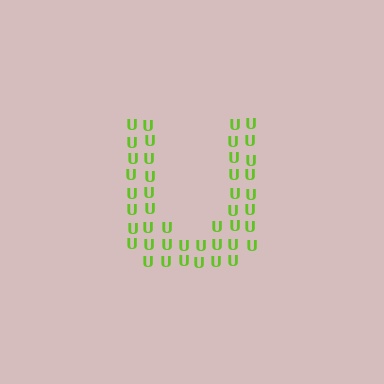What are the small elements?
The small elements are letter U's.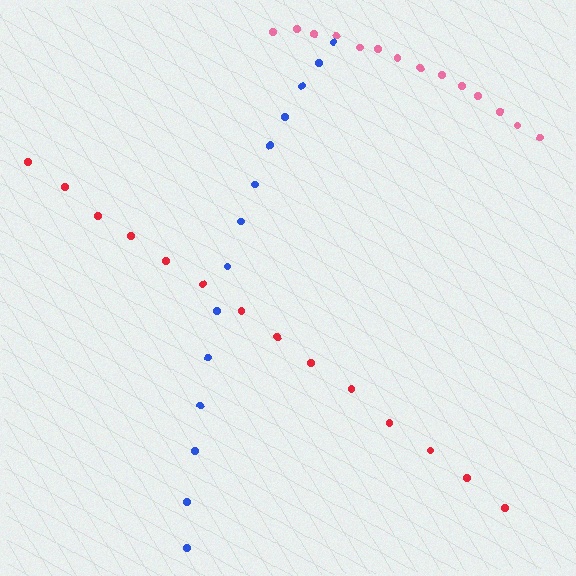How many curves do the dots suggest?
There are 3 distinct paths.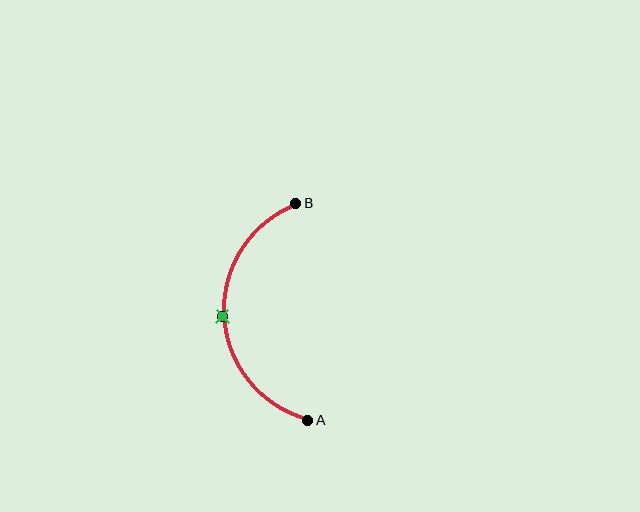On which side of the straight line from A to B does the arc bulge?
The arc bulges to the left of the straight line connecting A and B.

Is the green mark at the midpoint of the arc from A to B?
Yes. The green mark lies on the arc at equal arc-length from both A and B — it is the arc midpoint.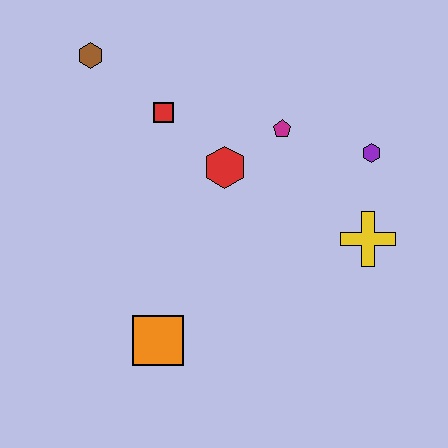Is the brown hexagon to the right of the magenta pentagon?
No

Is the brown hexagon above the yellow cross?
Yes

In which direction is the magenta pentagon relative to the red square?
The magenta pentagon is to the right of the red square.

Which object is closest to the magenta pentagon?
The red hexagon is closest to the magenta pentagon.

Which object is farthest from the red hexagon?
The orange square is farthest from the red hexagon.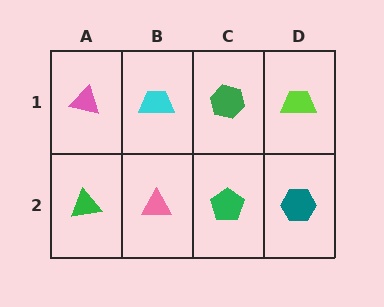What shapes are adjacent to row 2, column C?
A green hexagon (row 1, column C), a pink triangle (row 2, column B), a teal hexagon (row 2, column D).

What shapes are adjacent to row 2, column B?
A cyan trapezoid (row 1, column B), a green triangle (row 2, column A), a green pentagon (row 2, column C).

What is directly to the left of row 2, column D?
A green pentagon.